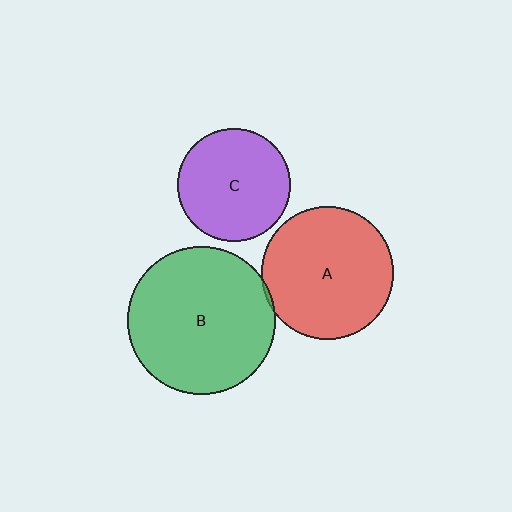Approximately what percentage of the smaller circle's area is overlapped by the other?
Approximately 5%.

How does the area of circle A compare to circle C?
Approximately 1.4 times.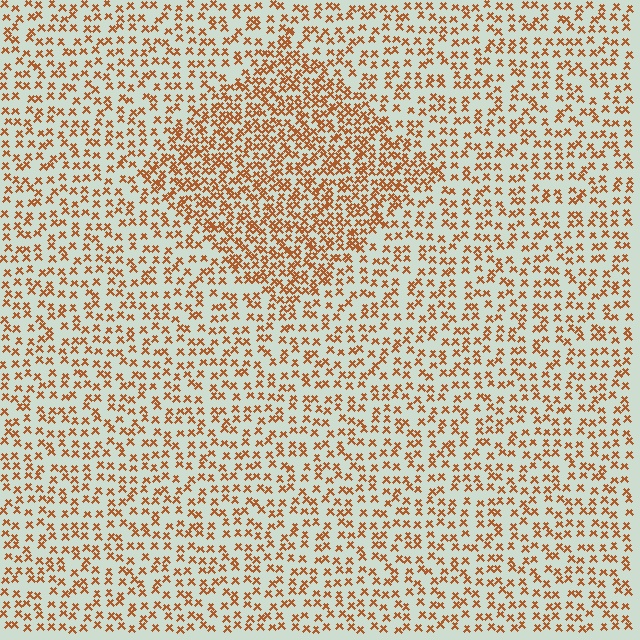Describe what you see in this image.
The image contains small brown elements arranged at two different densities. A diamond-shaped region is visible where the elements are more densely packed than the surrounding area.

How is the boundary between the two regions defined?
The boundary is defined by a change in element density (approximately 1.9x ratio). All elements are the same color, size, and shape.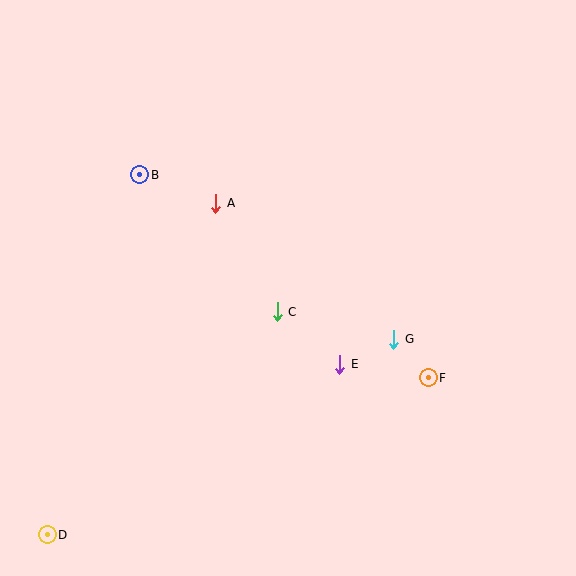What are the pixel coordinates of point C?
Point C is at (277, 312).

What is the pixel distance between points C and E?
The distance between C and E is 82 pixels.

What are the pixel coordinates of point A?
Point A is at (216, 203).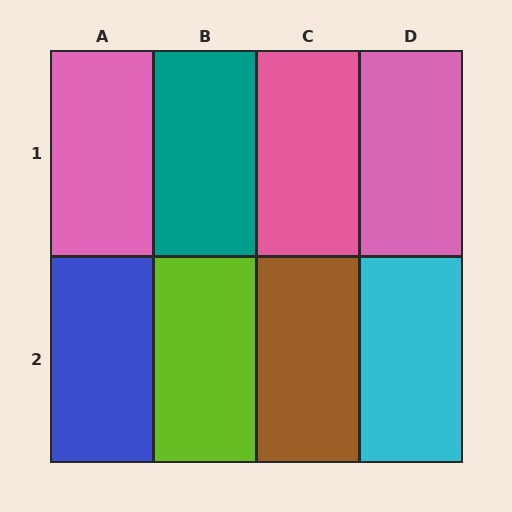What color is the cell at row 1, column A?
Pink.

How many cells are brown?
1 cell is brown.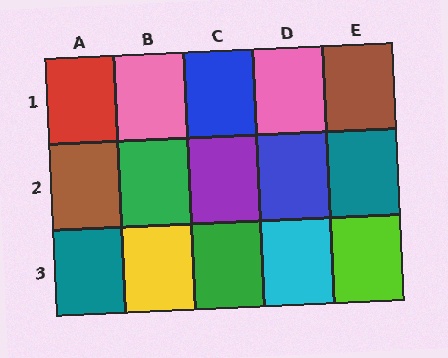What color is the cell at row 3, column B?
Yellow.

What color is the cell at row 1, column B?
Pink.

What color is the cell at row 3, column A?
Teal.